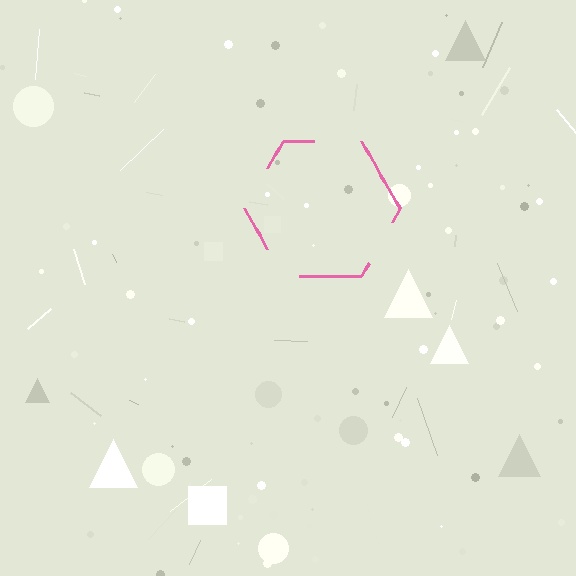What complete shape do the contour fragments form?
The contour fragments form a hexagon.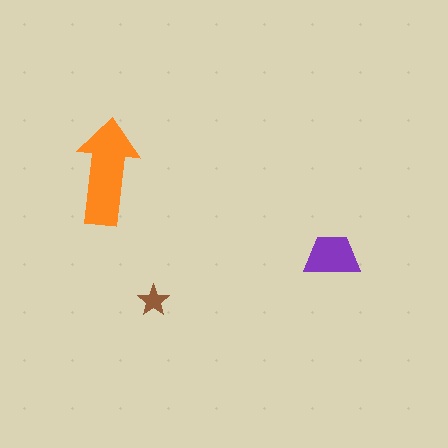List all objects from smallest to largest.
The brown star, the purple trapezoid, the orange arrow.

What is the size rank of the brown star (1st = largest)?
3rd.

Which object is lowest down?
The brown star is bottommost.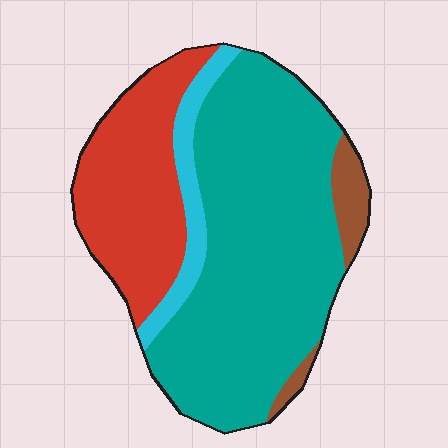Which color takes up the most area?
Teal, at roughly 60%.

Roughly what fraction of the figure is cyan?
Cyan covers 8% of the figure.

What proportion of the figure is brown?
Brown takes up less than a sixth of the figure.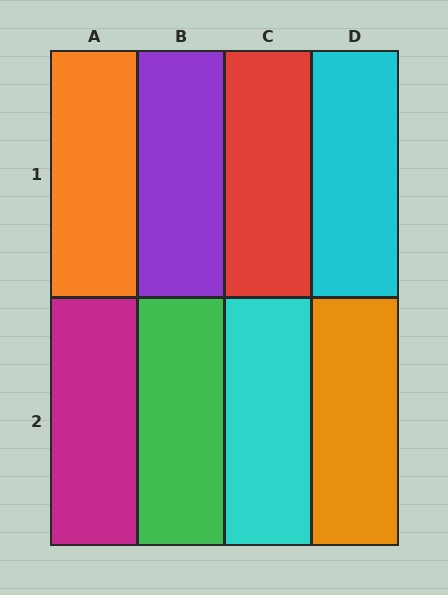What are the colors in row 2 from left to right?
Magenta, green, cyan, orange.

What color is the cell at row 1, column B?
Purple.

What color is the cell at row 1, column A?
Orange.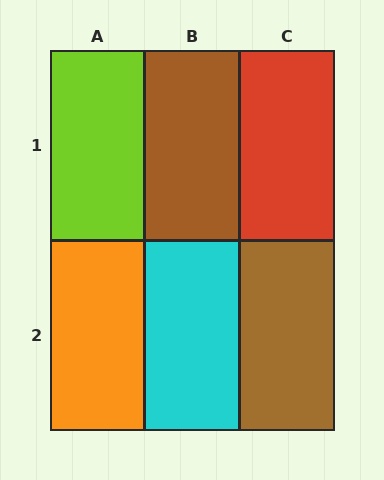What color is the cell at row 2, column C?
Brown.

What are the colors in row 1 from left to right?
Lime, brown, red.